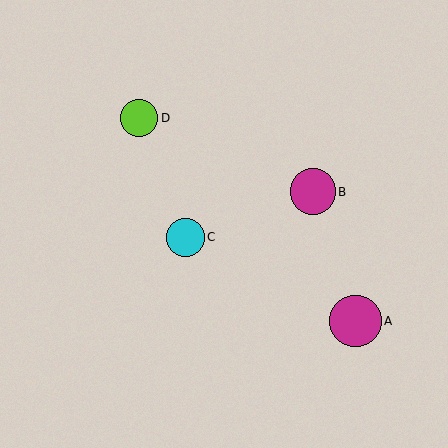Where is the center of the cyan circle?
The center of the cyan circle is at (185, 237).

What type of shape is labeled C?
Shape C is a cyan circle.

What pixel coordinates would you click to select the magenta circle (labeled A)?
Click at (355, 321) to select the magenta circle A.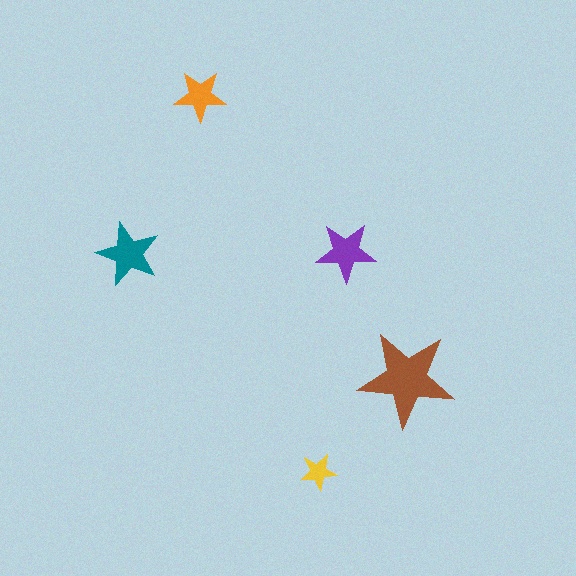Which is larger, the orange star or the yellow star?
The orange one.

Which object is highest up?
The orange star is topmost.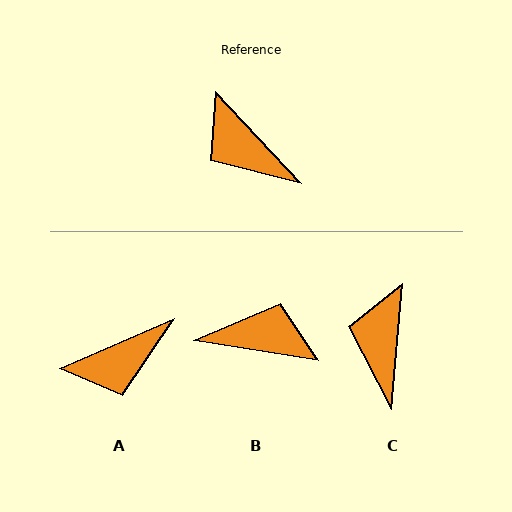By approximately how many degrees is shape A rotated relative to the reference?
Approximately 71 degrees counter-clockwise.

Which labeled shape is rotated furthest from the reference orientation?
B, about 142 degrees away.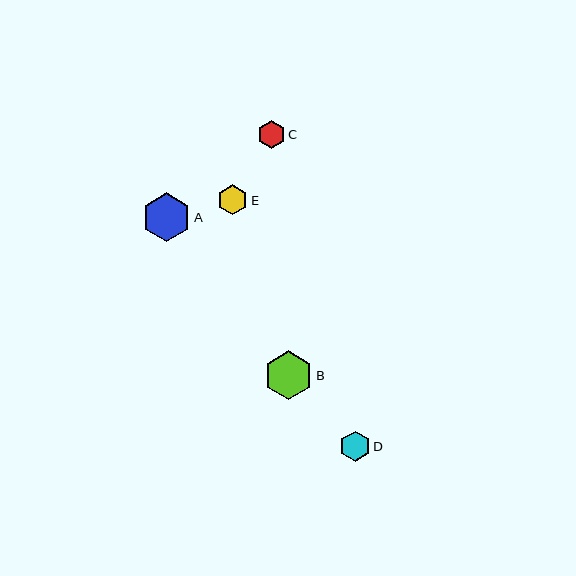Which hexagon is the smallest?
Hexagon C is the smallest with a size of approximately 28 pixels.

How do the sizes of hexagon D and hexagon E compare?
Hexagon D and hexagon E are approximately the same size.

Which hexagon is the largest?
Hexagon B is the largest with a size of approximately 49 pixels.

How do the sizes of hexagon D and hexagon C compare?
Hexagon D and hexagon C are approximately the same size.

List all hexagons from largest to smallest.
From largest to smallest: B, A, D, E, C.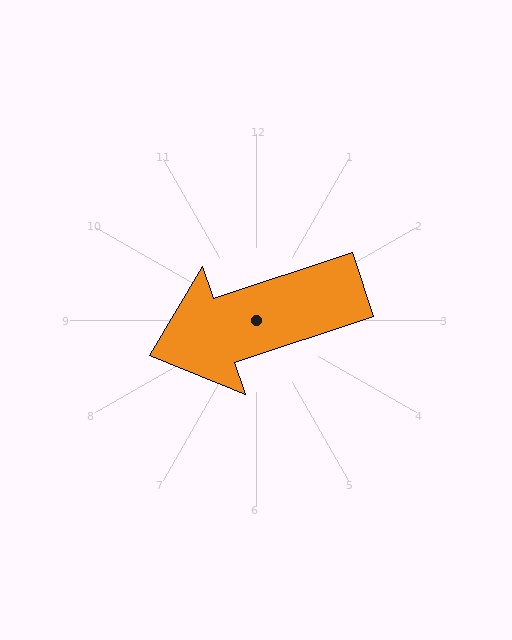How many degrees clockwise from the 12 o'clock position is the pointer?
Approximately 251 degrees.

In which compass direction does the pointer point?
West.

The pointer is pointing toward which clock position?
Roughly 8 o'clock.